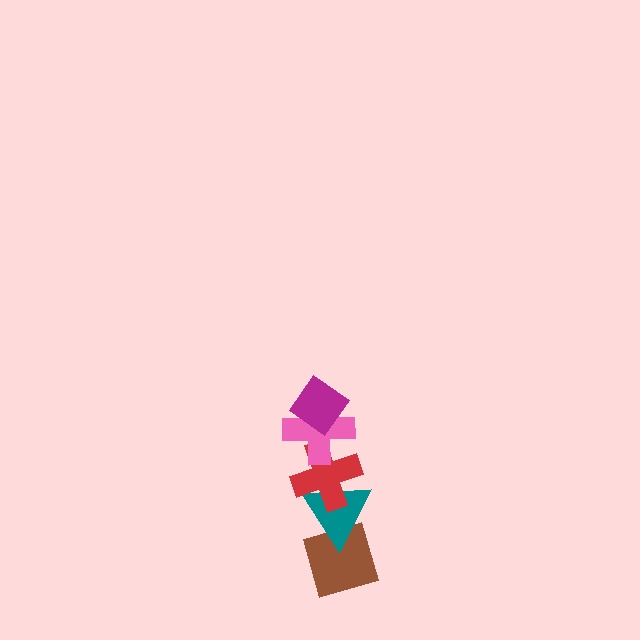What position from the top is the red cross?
The red cross is 3rd from the top.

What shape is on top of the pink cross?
The magenta diamond is on top of the pink cross.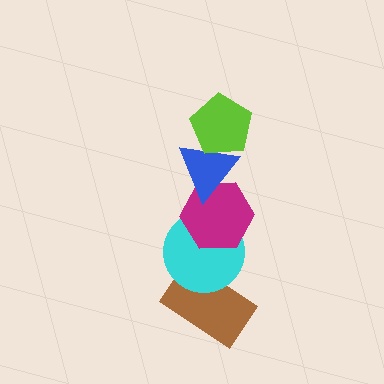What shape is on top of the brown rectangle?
The cyan circle is on top of the brown rectangle.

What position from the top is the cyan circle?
The cyan circle is 4th from the top.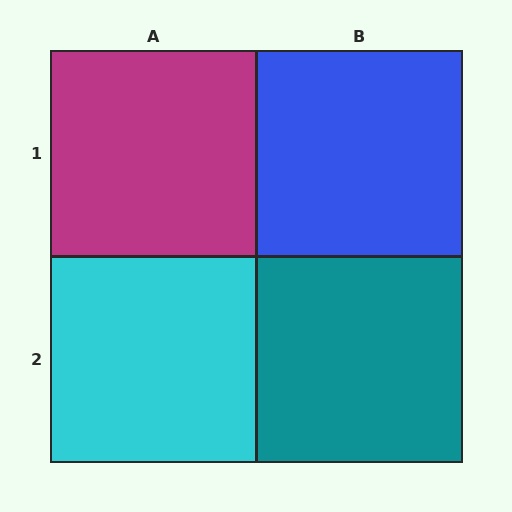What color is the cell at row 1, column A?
Magenta.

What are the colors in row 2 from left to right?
Cyan, teal.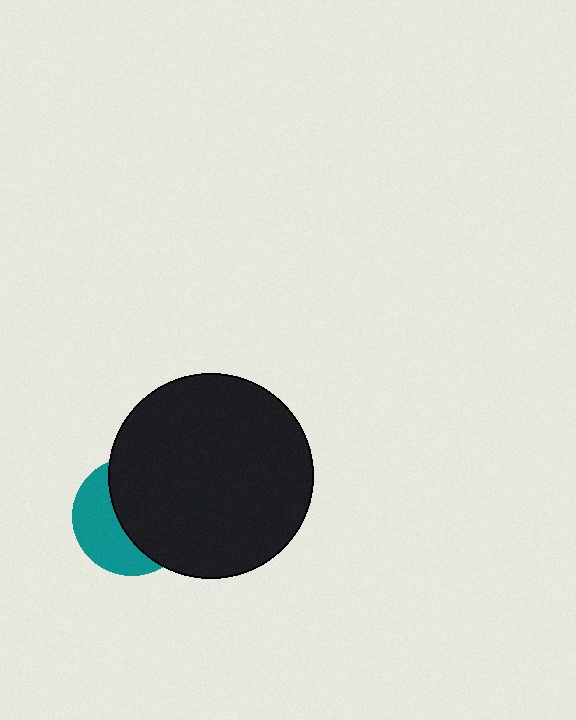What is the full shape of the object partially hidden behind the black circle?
The partially hidden object is a teal circle.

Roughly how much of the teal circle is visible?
A small part of it is visible (roughly 41%).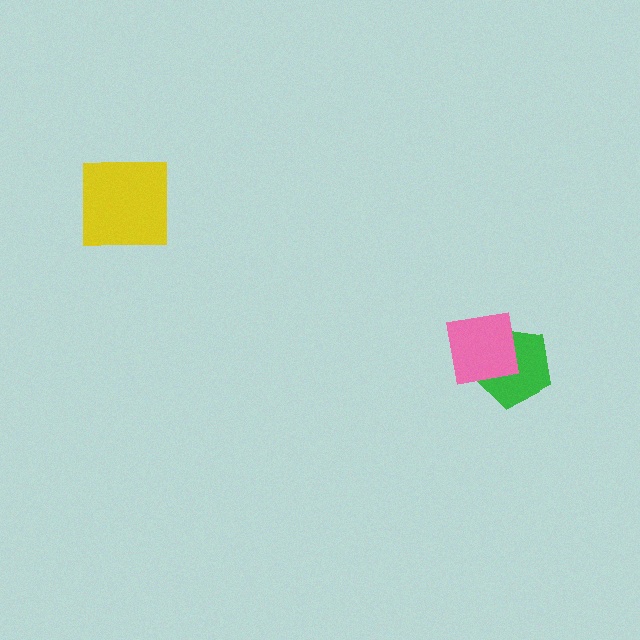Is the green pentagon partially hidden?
Yes, it is partially covered by another shape.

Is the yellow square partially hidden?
No, no other shape covers it.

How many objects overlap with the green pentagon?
1 object overlaps with the green pentagon.